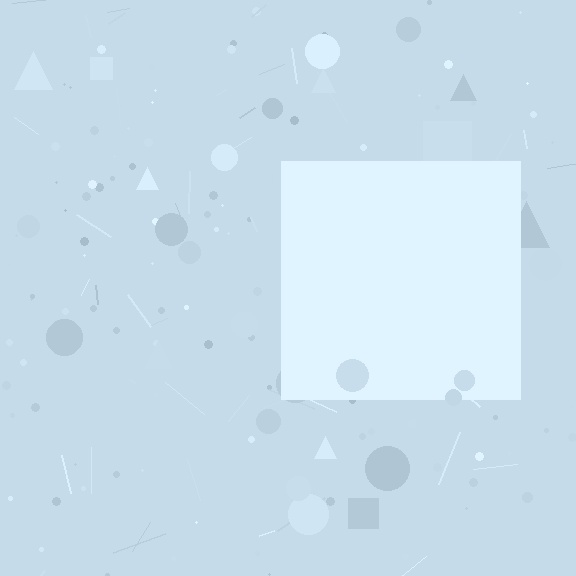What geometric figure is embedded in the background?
A square is embedded in the background.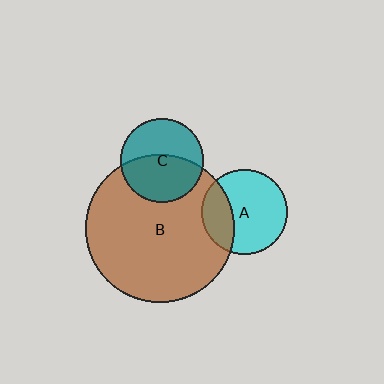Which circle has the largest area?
Circle B (brown).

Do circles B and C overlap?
Yes.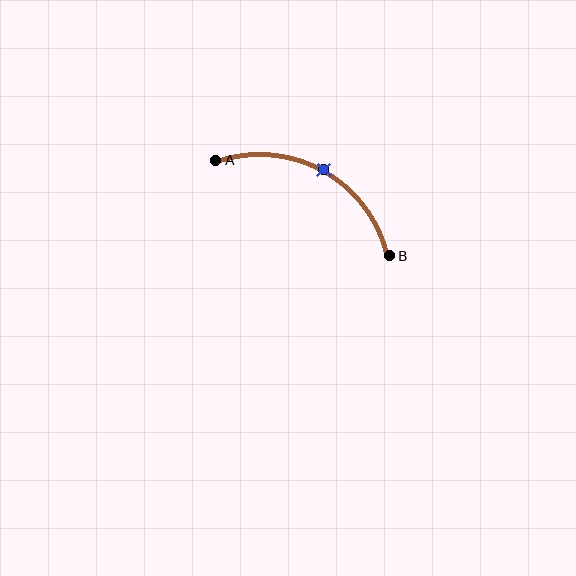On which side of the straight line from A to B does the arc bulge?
The arc bulges above the straight line connecting A and B.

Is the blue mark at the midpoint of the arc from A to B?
Yes. The blue mark lies on the arc at equal arc-length from both A and B — it is the arc midpoint.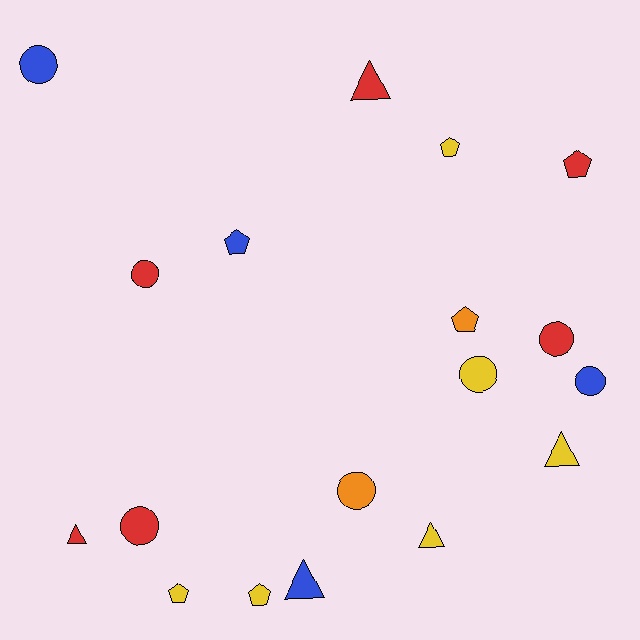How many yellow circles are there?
There is 1 yellow circle.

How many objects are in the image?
There are 18 objects.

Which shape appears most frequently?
Circle, with 7 objects.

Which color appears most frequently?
Red, with 6 objects.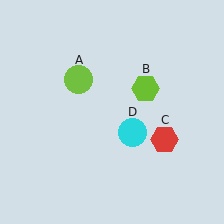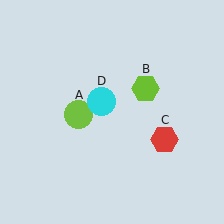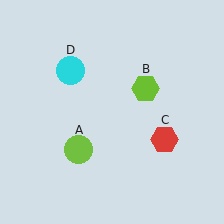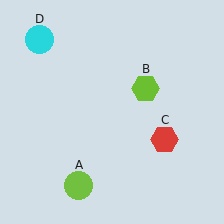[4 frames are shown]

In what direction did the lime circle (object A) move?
The lime circle (object A) moved down.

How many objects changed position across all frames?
2 objects changed position: lime circle (object A), cyan circle (object D).